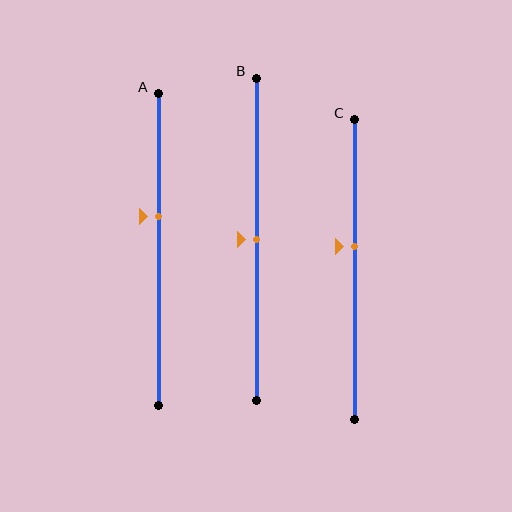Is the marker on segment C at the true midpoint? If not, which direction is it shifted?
No, the marker on segment C is shifted upward by about 8% of the segment length.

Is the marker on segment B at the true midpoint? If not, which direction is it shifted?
Yes, the marker on segment B is at the true midpoint.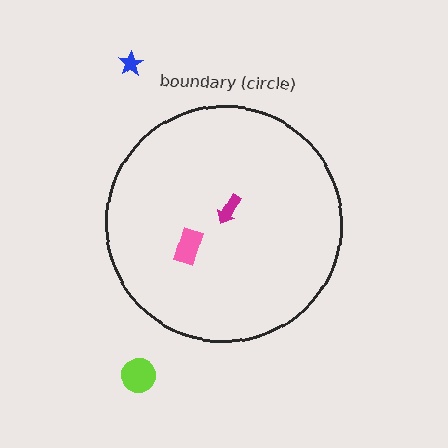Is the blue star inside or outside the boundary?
Outside.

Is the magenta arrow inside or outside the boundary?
Inside.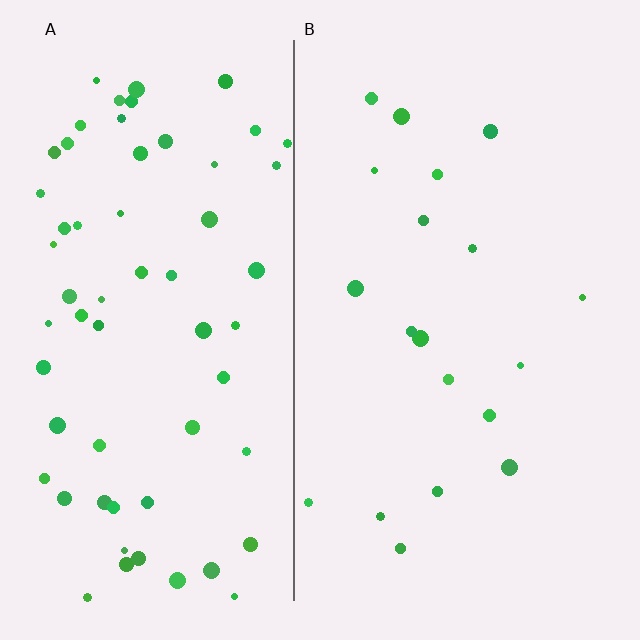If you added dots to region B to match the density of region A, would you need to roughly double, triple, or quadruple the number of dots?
Approximately triple.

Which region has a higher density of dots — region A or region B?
A (the left).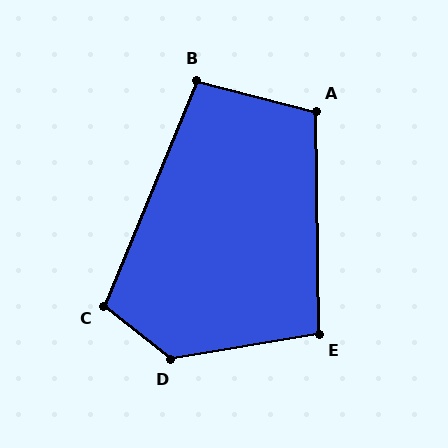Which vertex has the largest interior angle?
D, at approximately 132 degrees.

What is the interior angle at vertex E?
Approximately 99 degrees (obtuse).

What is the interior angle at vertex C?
Approximately 106 degrees (obtuse).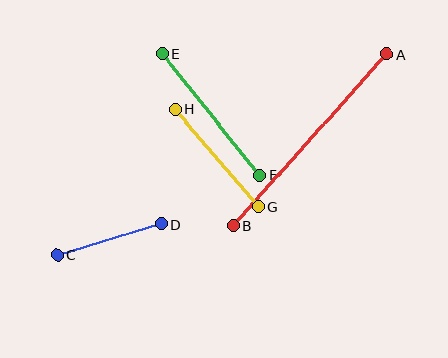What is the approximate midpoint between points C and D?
The midpoint is at approximately (109, 239) pixels.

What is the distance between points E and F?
The distance is approximately 156 pixels.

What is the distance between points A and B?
The distance is approximately 230 pixels.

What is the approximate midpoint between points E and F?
The midpoint is at approximately (211, 115) pixels.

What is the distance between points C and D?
The distance is approximately 107 pixels.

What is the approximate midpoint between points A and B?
The midpoint is at approximately (310, 140) pixels.